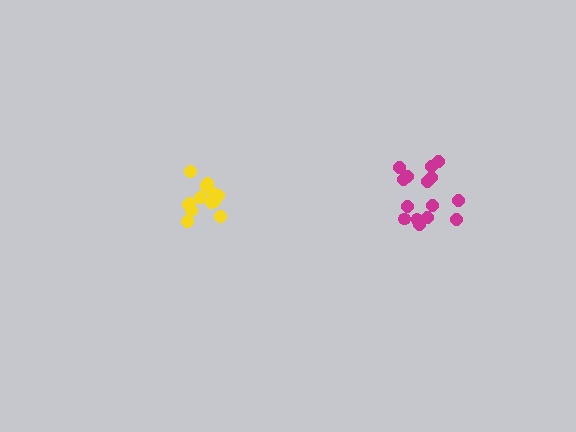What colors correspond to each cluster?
The clusters are colored: yellow, magenta.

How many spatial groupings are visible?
There are 2 spatial groupings.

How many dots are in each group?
Group 1: 13 dots, Group 2: 15 dots (28 total).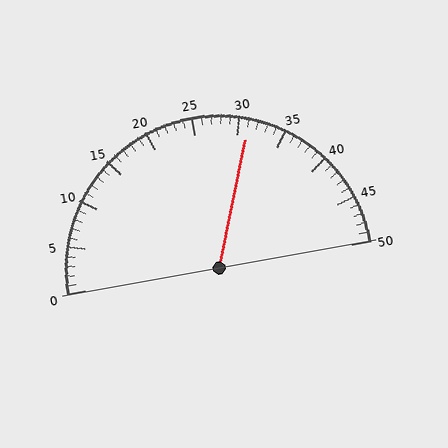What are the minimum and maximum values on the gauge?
The gauge ranges from 0 to 50.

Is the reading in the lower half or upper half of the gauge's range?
The reading is in the upper half of the range (0 to 50).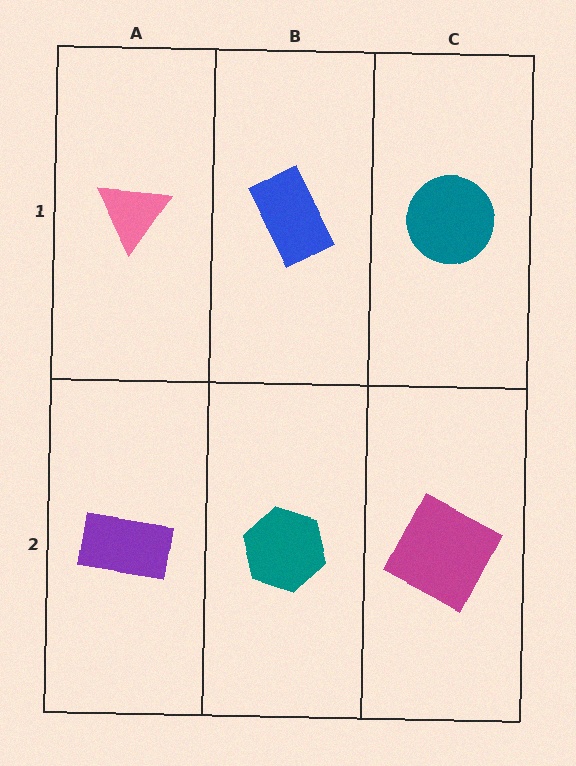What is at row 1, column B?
A blue rectangle.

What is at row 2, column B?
A teal hexagon.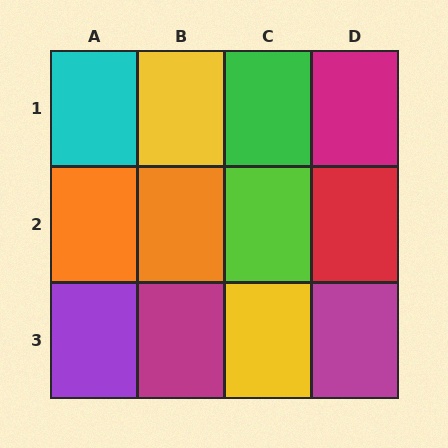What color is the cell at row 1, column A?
Cyan.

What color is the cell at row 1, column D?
Magenta.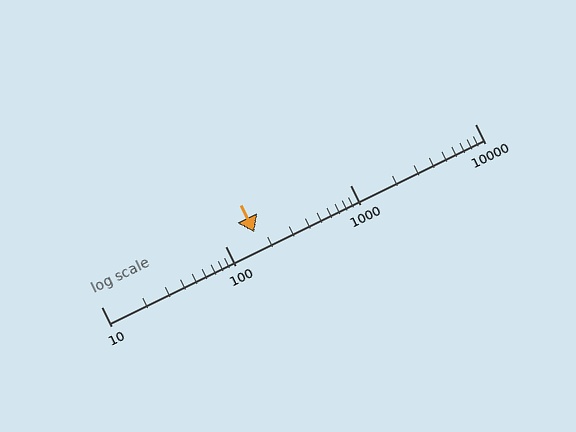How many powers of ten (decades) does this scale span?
The scale spans 3 decades, from 10 to 10000.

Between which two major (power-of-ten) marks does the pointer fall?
The pointer is between 100 and 1000.